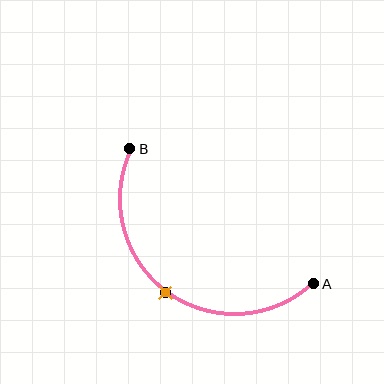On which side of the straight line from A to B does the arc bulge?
The arc bulges below and to the left of the straight line connecting A and B.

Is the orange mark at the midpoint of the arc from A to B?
Yes. The orange mark lies on the arc at equal arc-length from both A and B — it is the arc midpoint.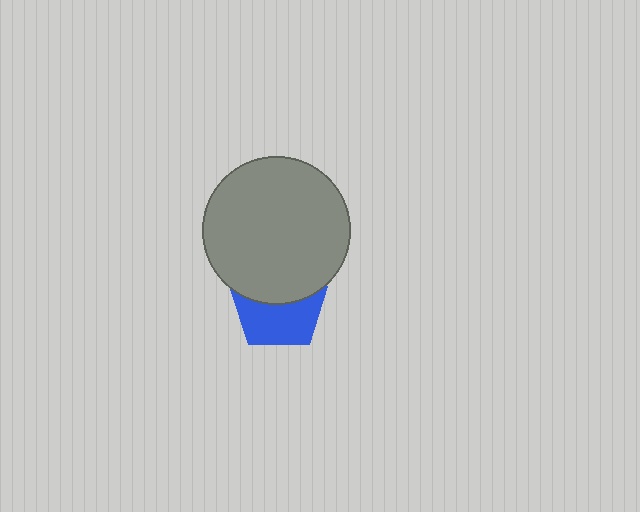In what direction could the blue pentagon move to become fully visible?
The blue pentagon could move down. That would shift it out from behind the gray circle entirely.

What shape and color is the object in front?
The object in front is a gray circle.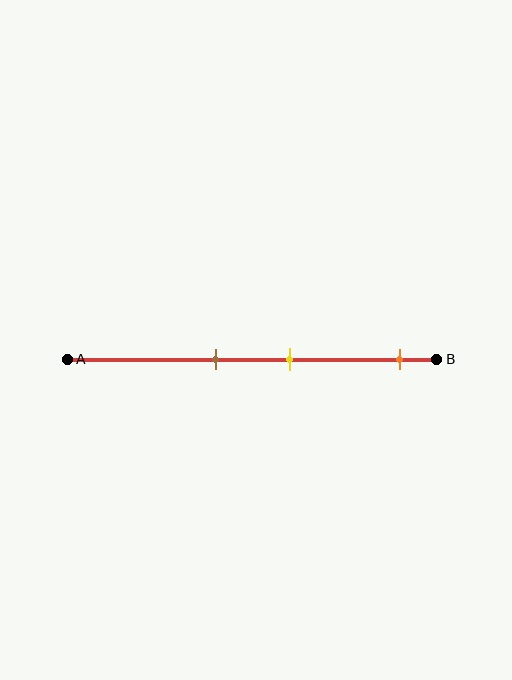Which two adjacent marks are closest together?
The brown and yellow marks are the closest adjacent pair.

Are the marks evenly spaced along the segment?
No, the marks are not evenly spaced.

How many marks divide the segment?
There are 3 marks dividing the segment.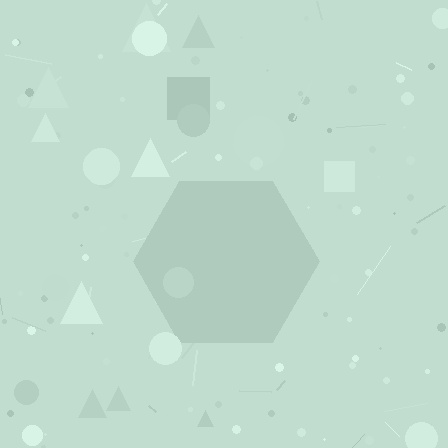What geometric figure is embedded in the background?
A hexagon is embedded in the background.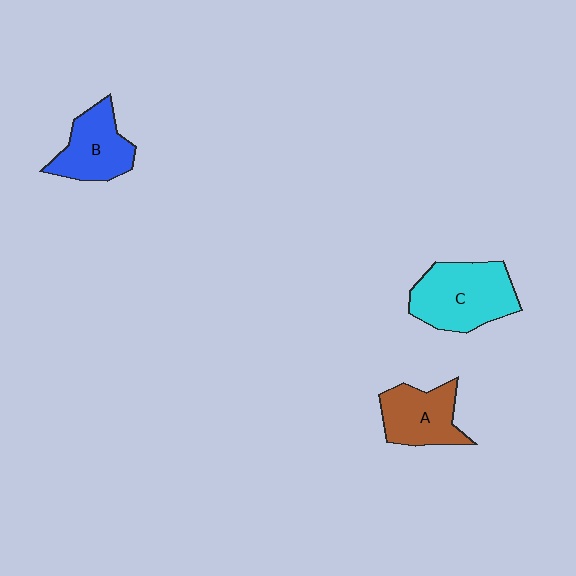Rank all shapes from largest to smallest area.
From largest to smallest: C (cyan), B (blue), A (brown).